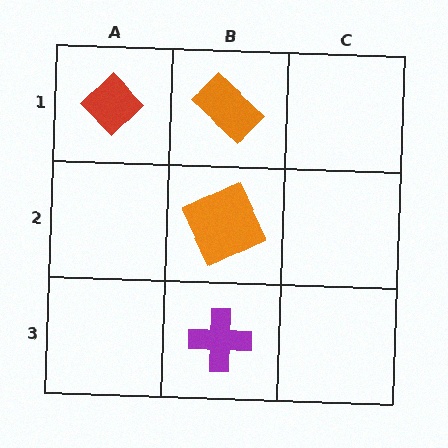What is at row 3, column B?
A purple cross.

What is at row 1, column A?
A red diamond.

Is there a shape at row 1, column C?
No, that cell is empty.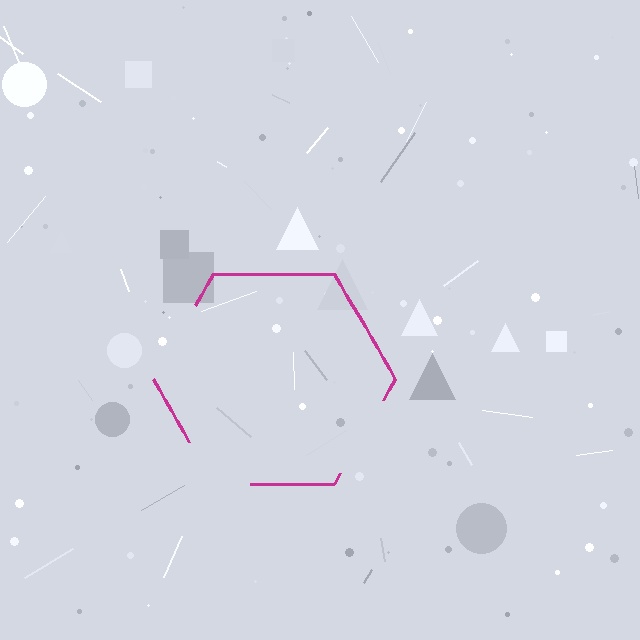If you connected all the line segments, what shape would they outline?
They would outline a hexagon.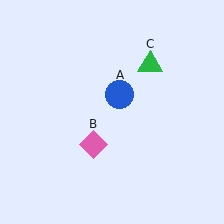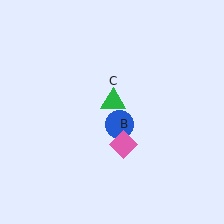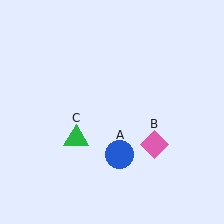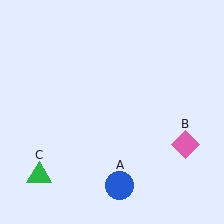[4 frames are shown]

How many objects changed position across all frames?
3 objects changed position: blue circle (object A), pink diamond (object B), green triangle (object C).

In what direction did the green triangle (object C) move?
The green triangle (object C) moved down and to the left.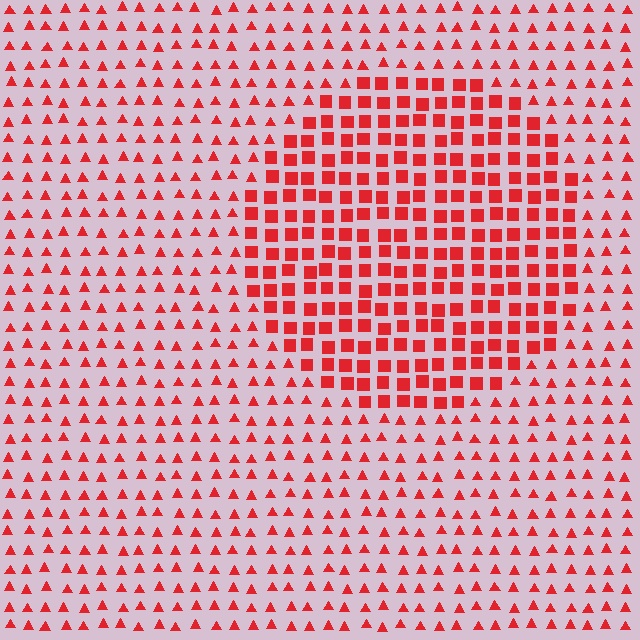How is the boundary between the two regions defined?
The boundary is defined by a change in element shape: squares inside vs. triangles outside. All elements share the same color and spacing.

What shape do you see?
I see a circle.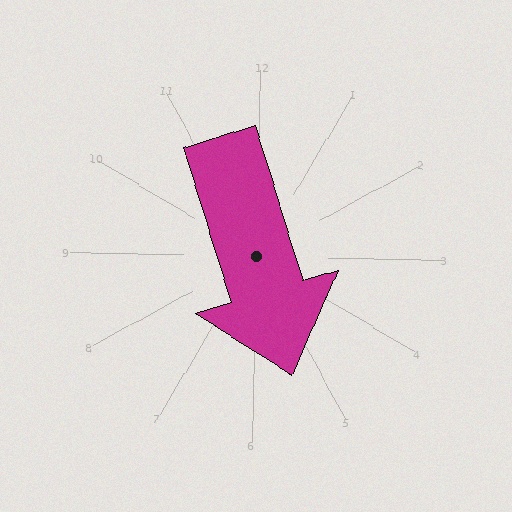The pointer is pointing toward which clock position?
Roughly 5 o'clock.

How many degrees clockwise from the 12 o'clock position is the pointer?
Approximately 162 degrees.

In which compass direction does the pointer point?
South.